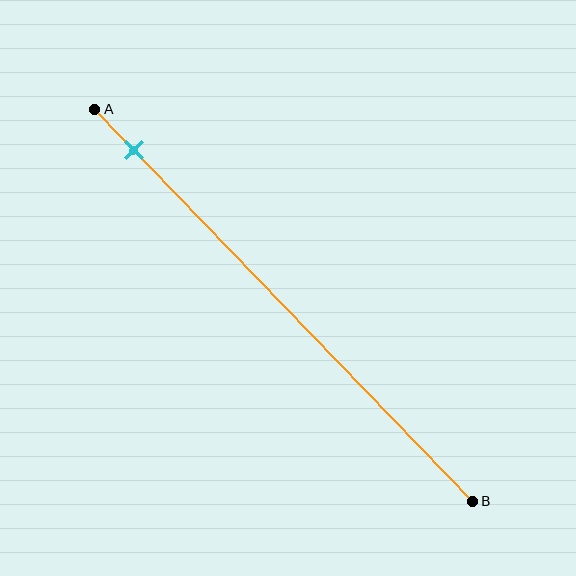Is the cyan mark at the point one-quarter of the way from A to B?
No, the mark is at about 10% from A, not at the 25% one-quarter point.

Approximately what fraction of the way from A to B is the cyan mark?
The cyan mark is approximately 10% of the way from A to B.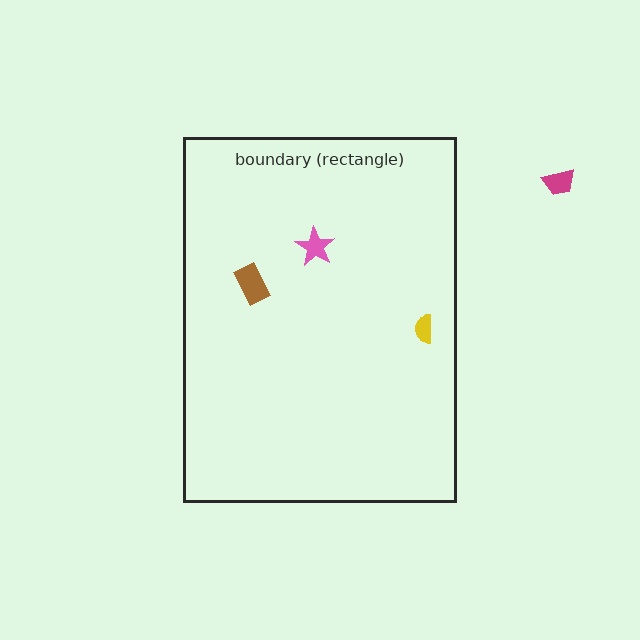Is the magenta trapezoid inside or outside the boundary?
Outside.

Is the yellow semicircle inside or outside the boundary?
Inside.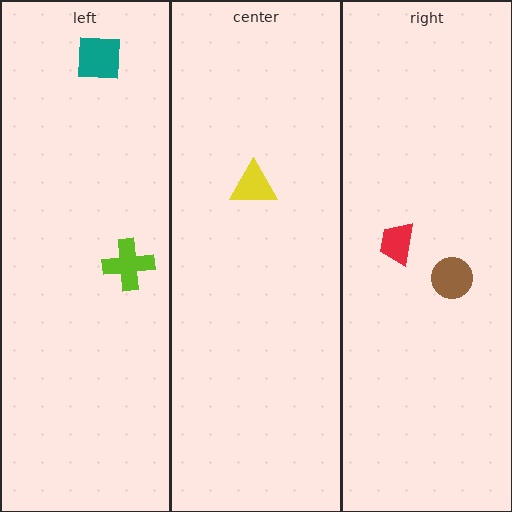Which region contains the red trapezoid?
The right region.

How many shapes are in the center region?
1.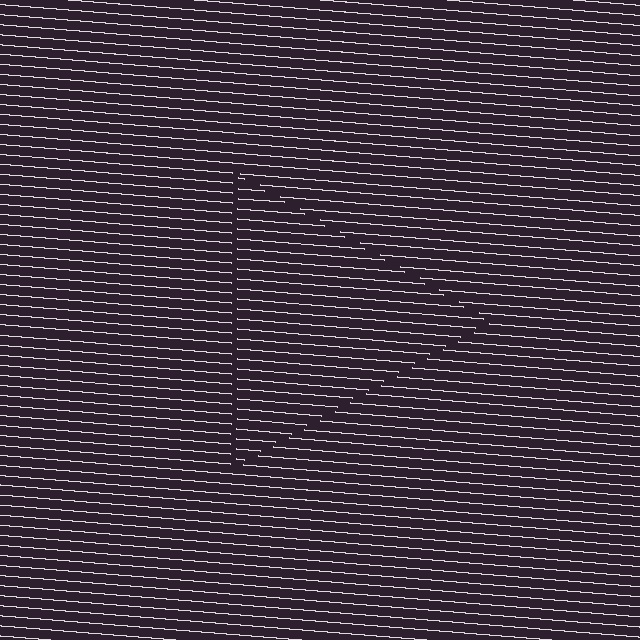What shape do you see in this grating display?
An illusory triangle. The interior of the shape contains the same grating, shifted by half a period — the contour is defined by the phase discontinuity where line-ends from the inner and outer gratings abut.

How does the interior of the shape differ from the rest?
The interior of the shape contains the same grating, shifted by half a period — the contour is defined by the phase discontinuity where line-ends from the inner and outer gratings abut.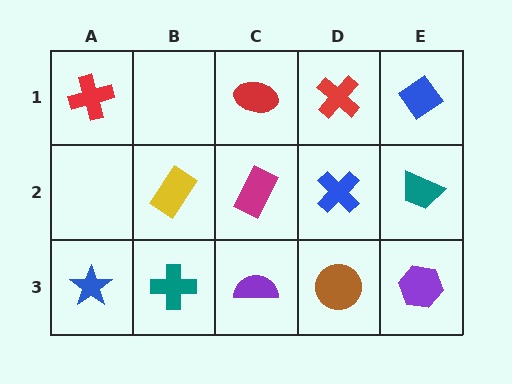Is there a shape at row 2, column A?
No, that cell is empty.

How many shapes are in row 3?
5 shapes.